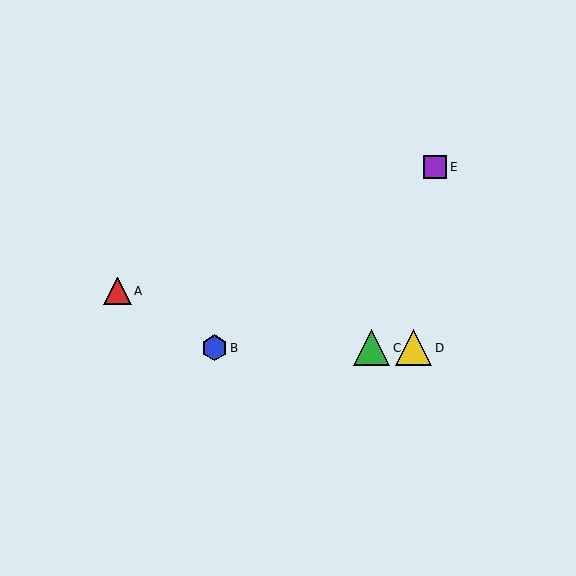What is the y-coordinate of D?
Object D is at y≈348.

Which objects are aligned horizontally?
Objects B, C, D are aligned horizontally.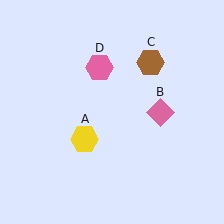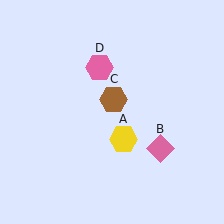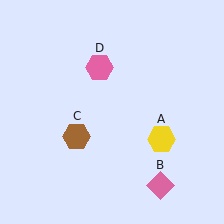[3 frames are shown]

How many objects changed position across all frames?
3 objects changed position: yellow hexagon (object A), pink diamond (object B), brown hexagon (object C).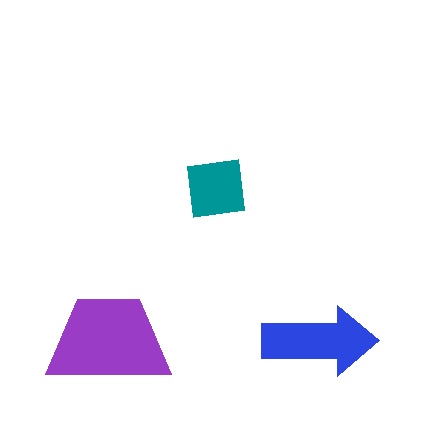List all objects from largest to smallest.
The purple trapezoid, the blue arrow, the teal square.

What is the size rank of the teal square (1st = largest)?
3rd.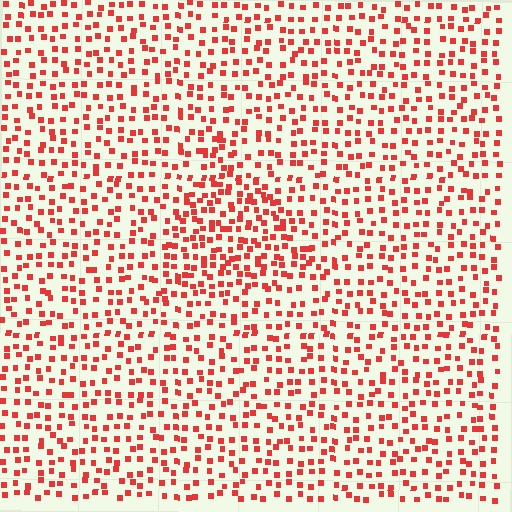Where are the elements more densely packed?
The elements are more densely packed inside the triangle boundary.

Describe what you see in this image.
The image contains small red elements arranged at two different densities. A triangle-shaped region is visible where the elements are more densely packed than the surrounding area.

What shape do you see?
I see a triangle.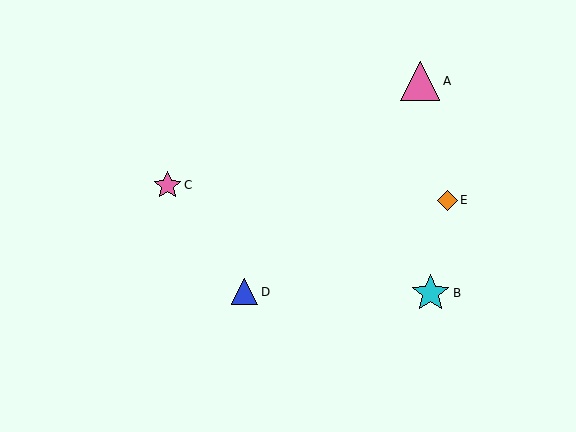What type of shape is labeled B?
Shape B is a cyan star.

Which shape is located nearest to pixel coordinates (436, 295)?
The cyan star (labeled B) at (431, 293) is nearest to that location.